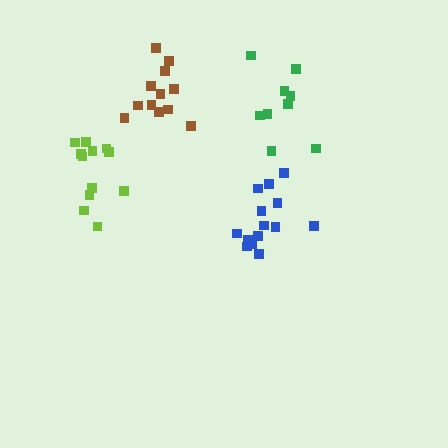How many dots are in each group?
Group 1: 12 dots, Group 2: 14 dots, Group 3: 9 dots, Group 4: 12 dots (47 total).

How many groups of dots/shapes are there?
There are 4 groups.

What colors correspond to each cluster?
The clusters are colored: lime, blue, green, brown.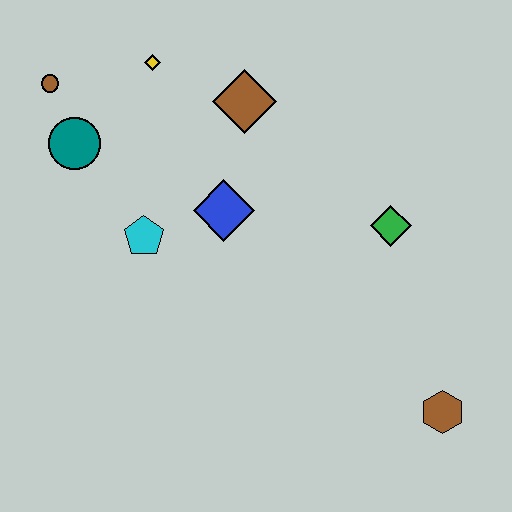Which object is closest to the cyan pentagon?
The blue diamond is closest to the cyan pentagon.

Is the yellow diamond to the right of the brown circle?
Yes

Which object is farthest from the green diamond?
The brown circle is farthest from the green diamond.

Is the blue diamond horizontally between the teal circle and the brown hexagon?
Yes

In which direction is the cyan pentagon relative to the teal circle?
The cyan pentagon is below the teal circle.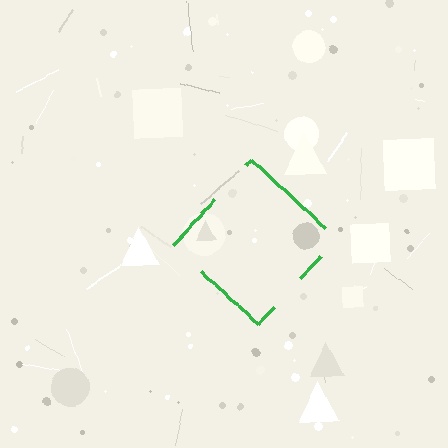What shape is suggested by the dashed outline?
The dashed outline suggests a diamond.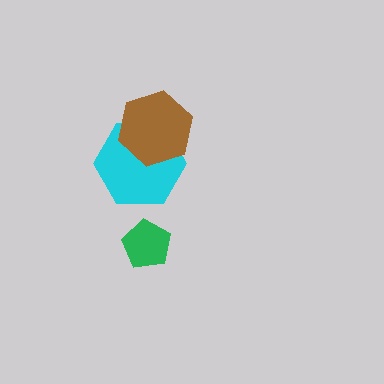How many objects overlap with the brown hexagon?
1 object overlaps with the brown hexagon.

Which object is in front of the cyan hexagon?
The brown hexagon is in front of the cyan hexagon.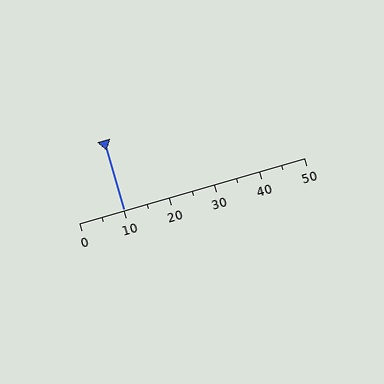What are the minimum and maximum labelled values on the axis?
The axis runs from 0 to 50.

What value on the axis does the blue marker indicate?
The marker indicates approximately 10.